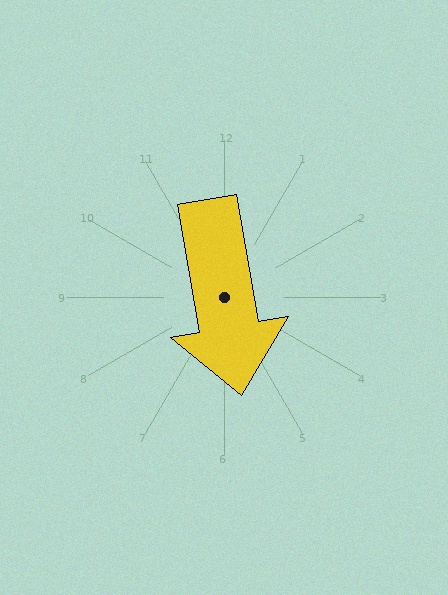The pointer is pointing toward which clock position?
Roughly 6 o'clock.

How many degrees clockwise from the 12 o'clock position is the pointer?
Approximately 170 degrees.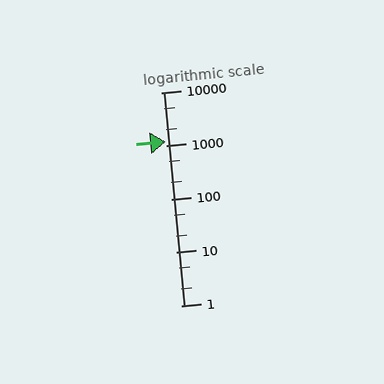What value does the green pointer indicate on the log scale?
The pointer indicates approximately 1200.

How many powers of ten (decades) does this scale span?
The scale spans 4 decades, from 1 to 10000.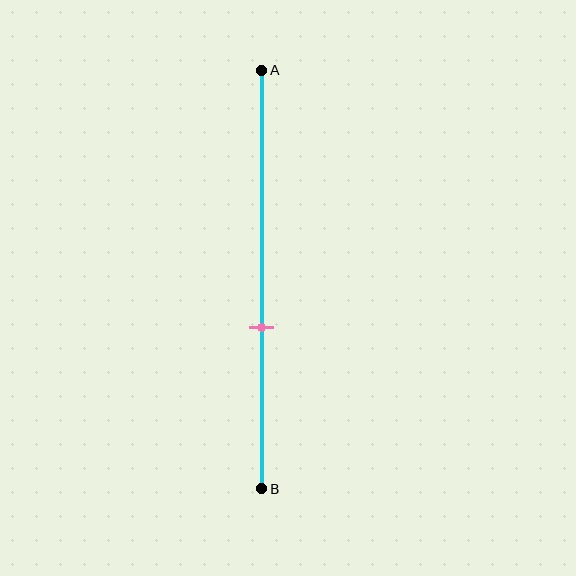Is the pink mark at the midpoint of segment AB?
No, the mark is at about 60% from A, not at the 50% midpoint.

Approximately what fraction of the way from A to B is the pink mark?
The pink mark is approximately 60% of the way from A to B.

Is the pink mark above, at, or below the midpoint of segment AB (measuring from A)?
The pink mark is below the midpoint of segment AB.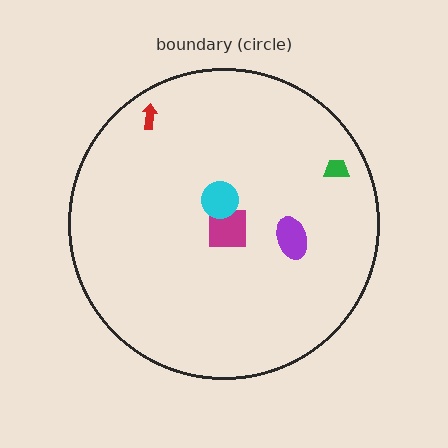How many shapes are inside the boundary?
6 inside, 0 outside.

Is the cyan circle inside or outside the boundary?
Inside.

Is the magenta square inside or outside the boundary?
Inside.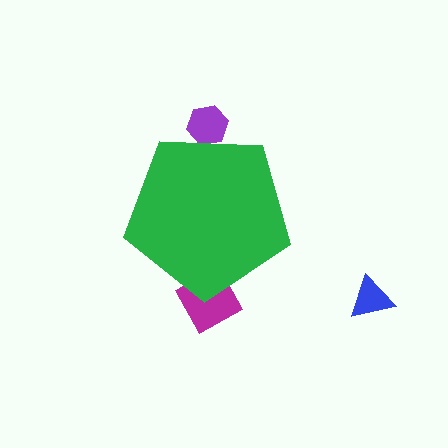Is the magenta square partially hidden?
Yes, the magenta square is partially hidden behind the green pentagon.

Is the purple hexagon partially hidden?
Yes, the purple hexagon is partially hidden behind the green pentagon.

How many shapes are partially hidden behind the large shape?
2 shapes are partially hidden.